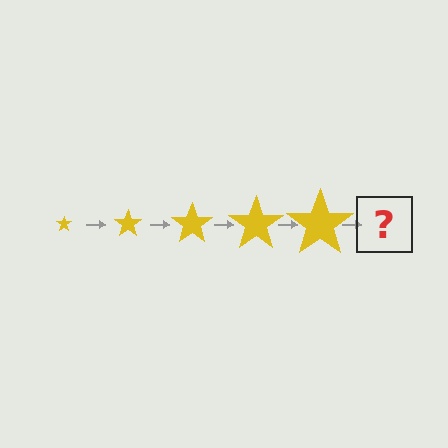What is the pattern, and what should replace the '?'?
The pattern is that the star gets progressively larger each step. The '?' should be a yellow star, larger than the previous one.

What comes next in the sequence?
The next element should be a yellow star, larger than the previous one.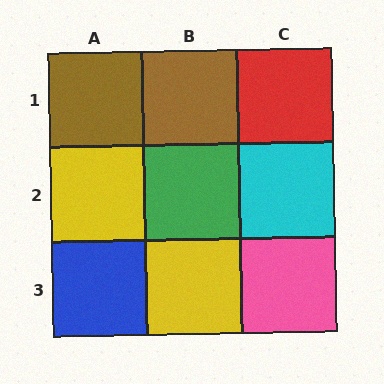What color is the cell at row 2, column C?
Cyan.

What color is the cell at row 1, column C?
Red.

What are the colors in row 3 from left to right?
Blue, yellow, pink.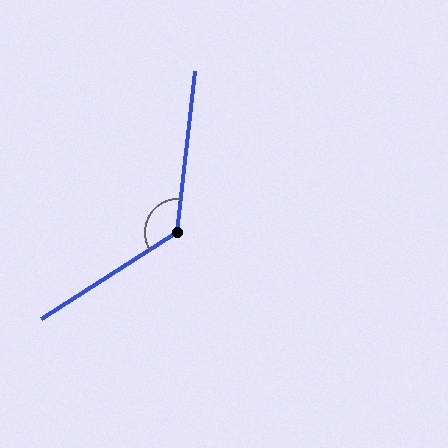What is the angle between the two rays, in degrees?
Approximately 129 degrees.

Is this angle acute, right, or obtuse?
It is obtuse.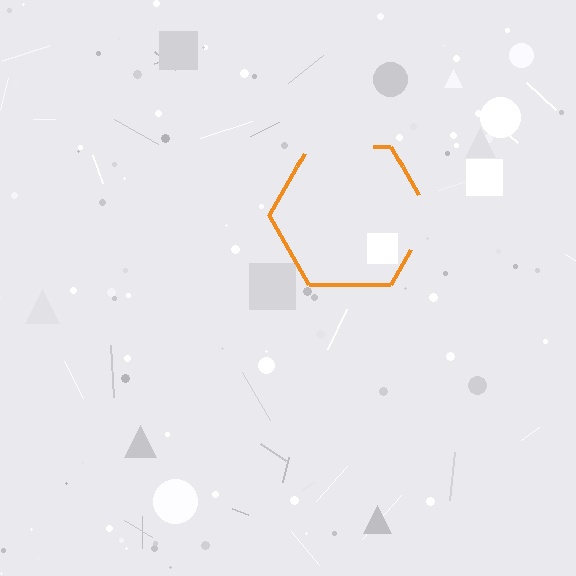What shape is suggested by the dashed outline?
The dashed outline suggests a hexagon.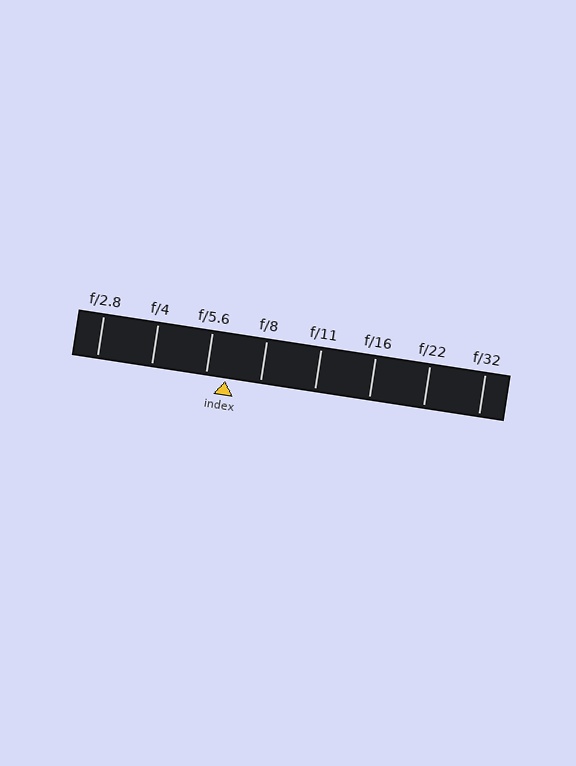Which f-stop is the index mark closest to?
The index mark is closest to f/5.6.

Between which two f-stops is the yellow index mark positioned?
The index mark is between f/5.6 and f/8.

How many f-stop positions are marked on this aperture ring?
There are 8 f-stop positions marked.